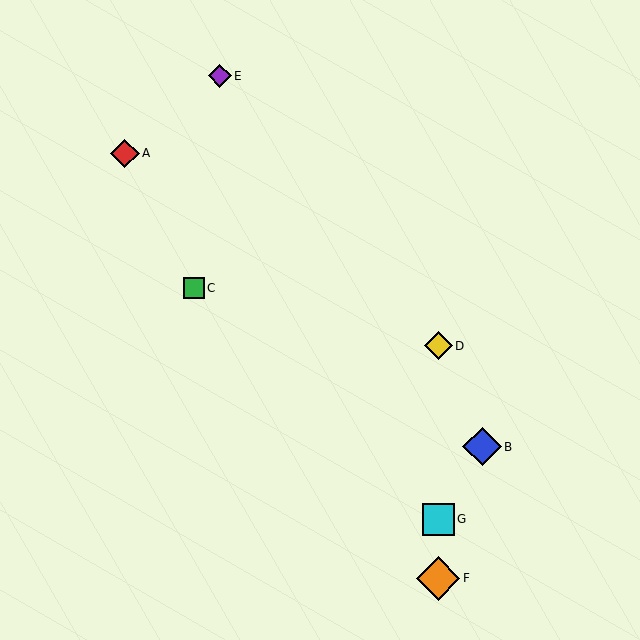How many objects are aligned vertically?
3 objects (D, F, G) are aligned vertically.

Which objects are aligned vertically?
Objects D, F, G are aligned vertically.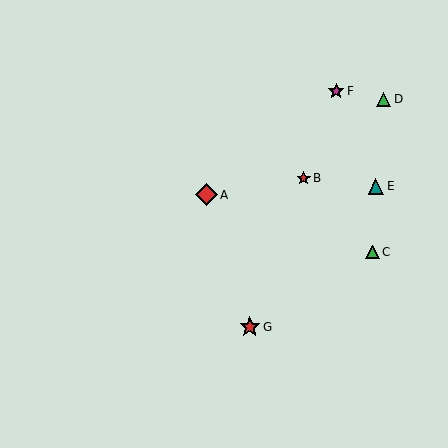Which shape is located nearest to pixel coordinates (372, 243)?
The green triangle (labeled C) at (373, 252) is nearest to that location.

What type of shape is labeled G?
Shape G is a red star.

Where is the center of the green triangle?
The center of the green triangle is at (373, 252).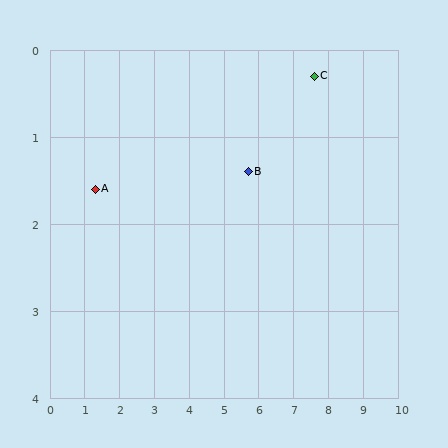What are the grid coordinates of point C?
Point C is at approximately (7.6, 0.3).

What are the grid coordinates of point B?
Point B is at approximately (5.7, 1.4).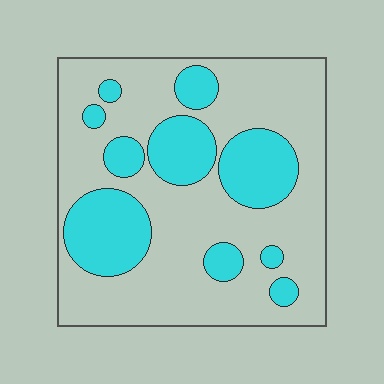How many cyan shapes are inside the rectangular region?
10.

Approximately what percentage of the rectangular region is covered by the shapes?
Approximately 30%.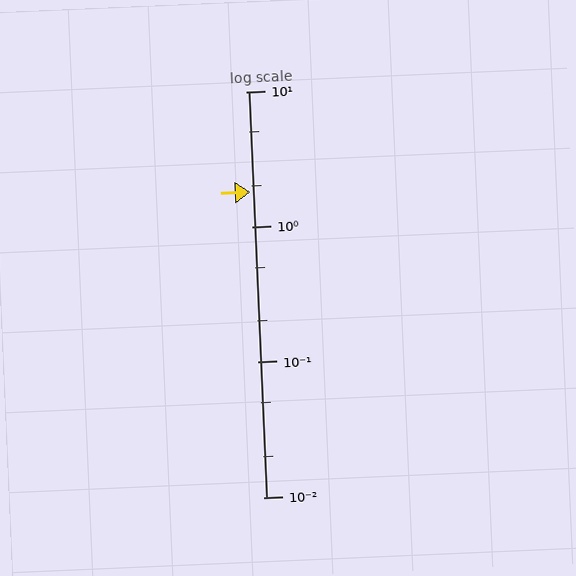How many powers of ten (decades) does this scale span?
The scale spans 3 decades, from 0.01 to 10.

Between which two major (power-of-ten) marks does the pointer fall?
The pointer is between 1 and 10.